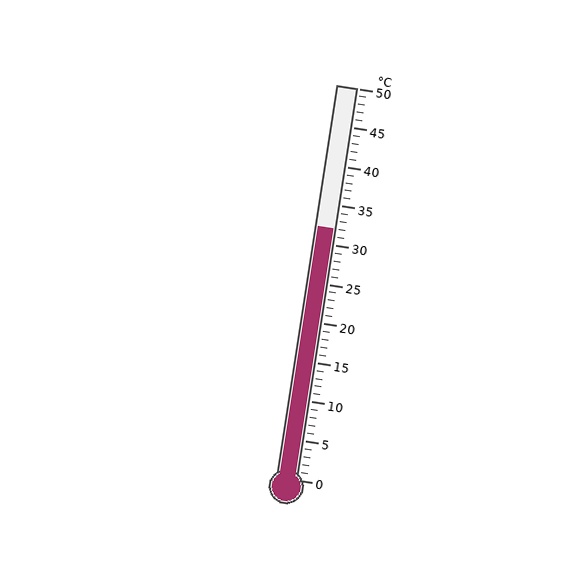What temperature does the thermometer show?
The thermometer shows approximately 32°C.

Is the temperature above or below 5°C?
The temperature is above 5°C.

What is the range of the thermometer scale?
The thermometer scale ranges from 0°C to 50°C.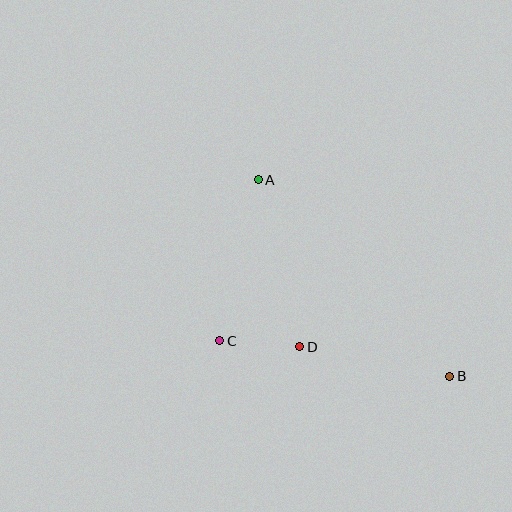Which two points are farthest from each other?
Points A and B are farthest from each other.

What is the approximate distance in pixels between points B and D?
The distance between B and D is approximately 153 pixels.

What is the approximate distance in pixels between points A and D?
The distance between A and D is approximately 172 pixels.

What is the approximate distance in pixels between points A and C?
The distance between A and C is approximately 166 pixels.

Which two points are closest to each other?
Points C and D are closest to each other.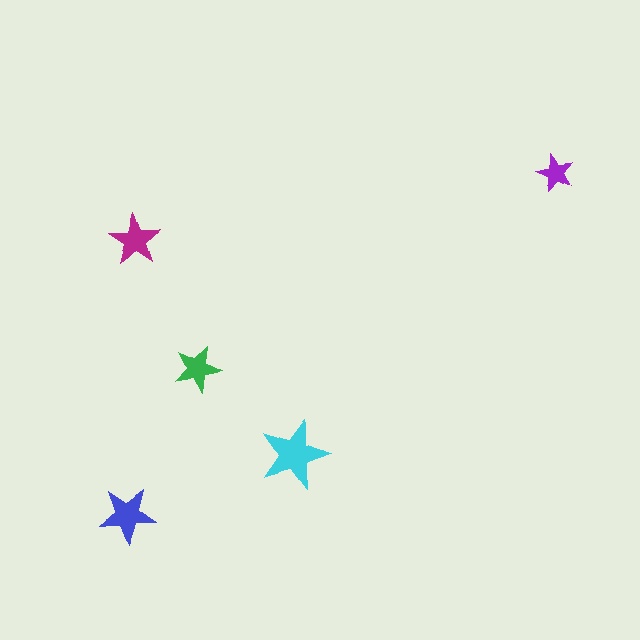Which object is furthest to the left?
The blue star is leftmost.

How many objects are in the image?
There are 5 objects in the image.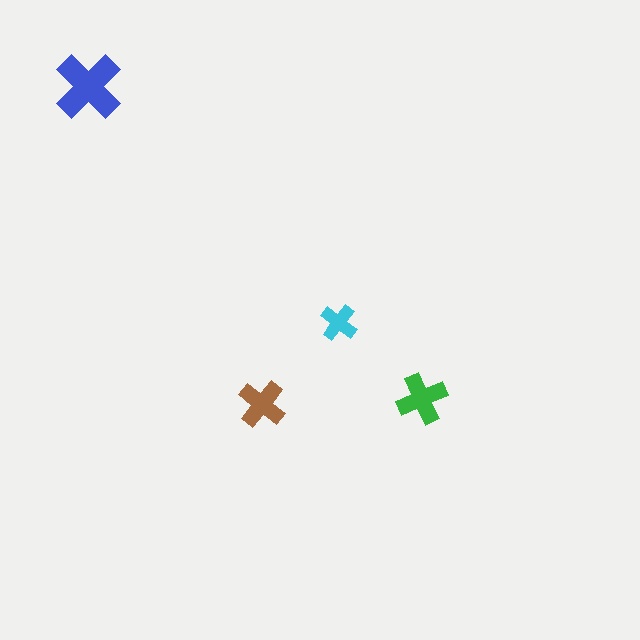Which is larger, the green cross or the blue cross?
The blue one.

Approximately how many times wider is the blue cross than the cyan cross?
About 2 times wider.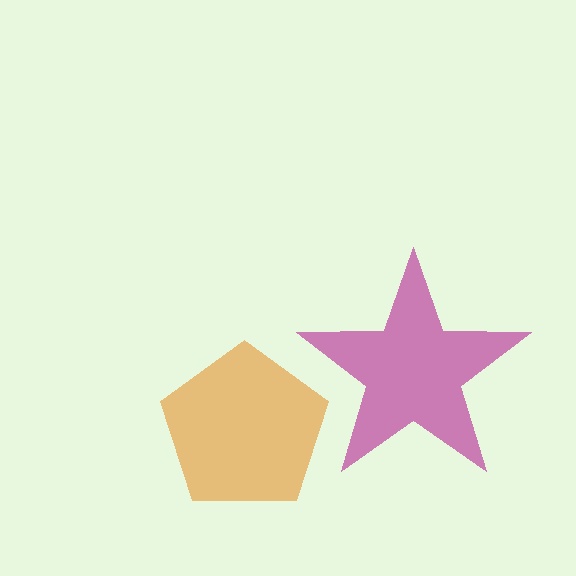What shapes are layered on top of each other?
The layered shapes are: a magenta star, an orange pentagon.